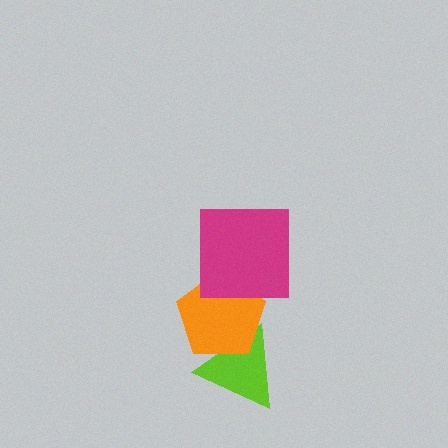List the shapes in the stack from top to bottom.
From top to bottom: the magenta square, the orange pentagon, the lime triangle.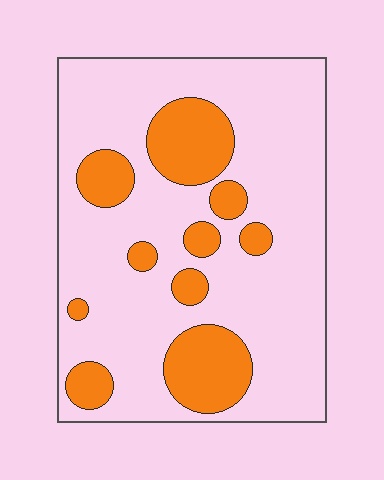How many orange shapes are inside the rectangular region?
10.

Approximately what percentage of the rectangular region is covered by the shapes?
Approximately 25%.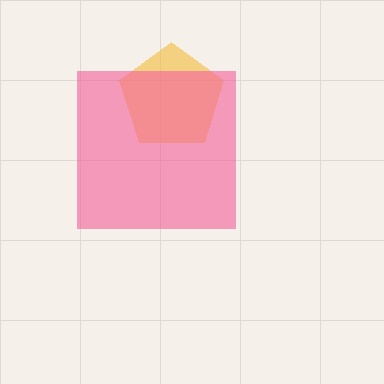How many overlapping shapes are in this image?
There are 2 overlapping shapes in the image.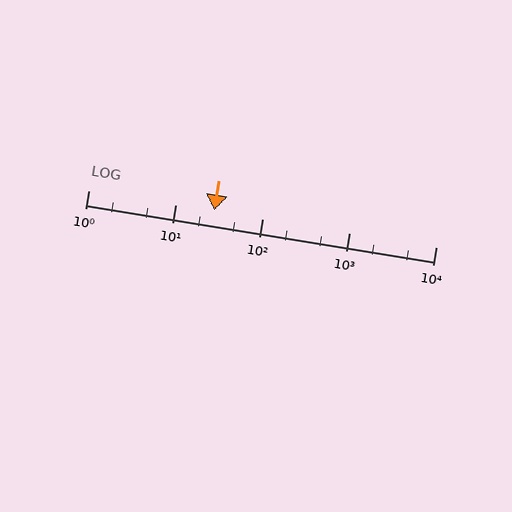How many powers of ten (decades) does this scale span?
The scale spans 4 decades, from 1 to 10000.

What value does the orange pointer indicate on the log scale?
The pointer indicates approximately 28.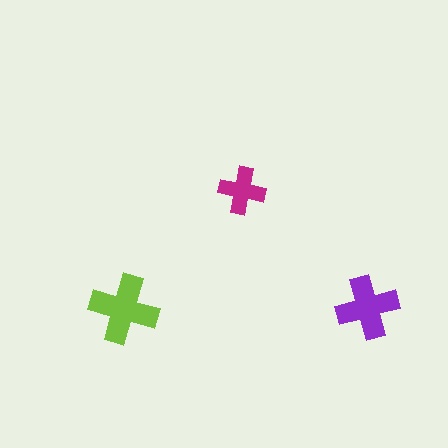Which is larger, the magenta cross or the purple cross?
The purple one.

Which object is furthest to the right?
The purple cross is rightmost.